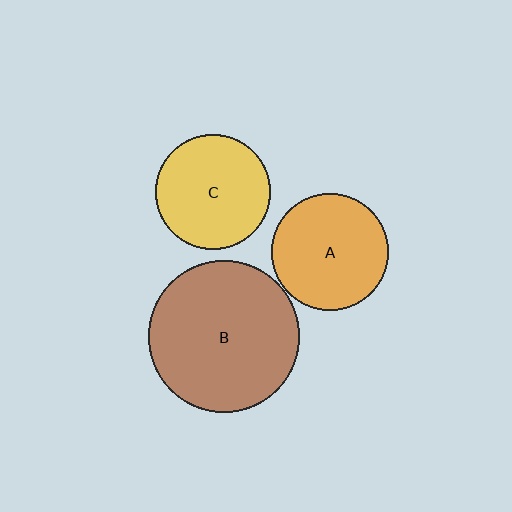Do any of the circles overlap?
No, none of the circles overlap.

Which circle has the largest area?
Circle B (brown).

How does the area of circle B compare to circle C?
Approximately 1.8 times.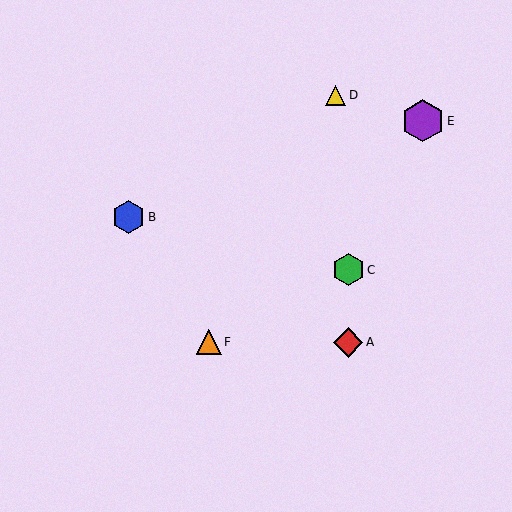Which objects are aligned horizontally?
Objects A, F are aligned horizontally.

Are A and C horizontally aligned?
No, A is at y≈342 and C is at y≈270.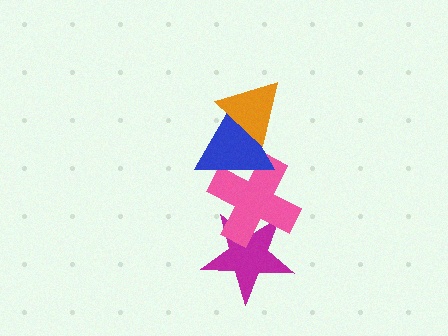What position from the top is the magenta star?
The magenta star is 4th from the top.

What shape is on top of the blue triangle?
The orange triangle is on top of the blue triangle.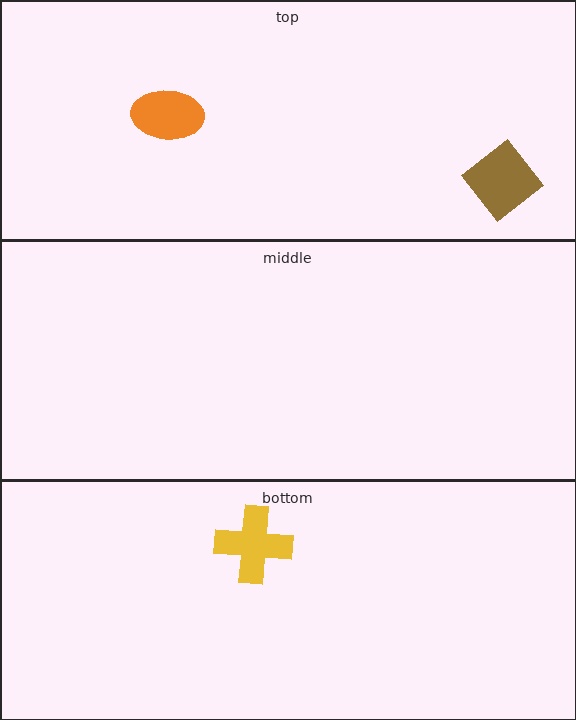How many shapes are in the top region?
2.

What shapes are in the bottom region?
The yellow cross.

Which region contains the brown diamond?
The top region.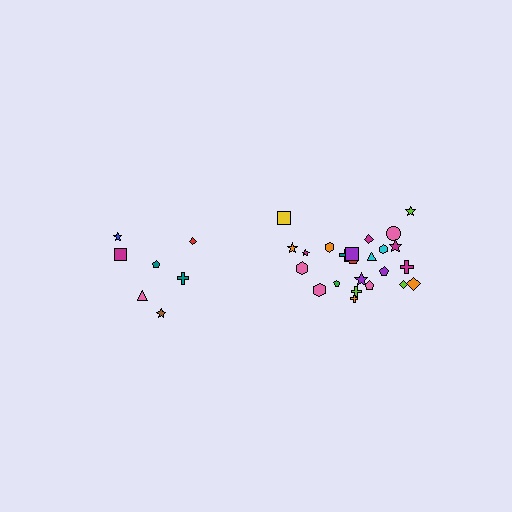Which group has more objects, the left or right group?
The right group.